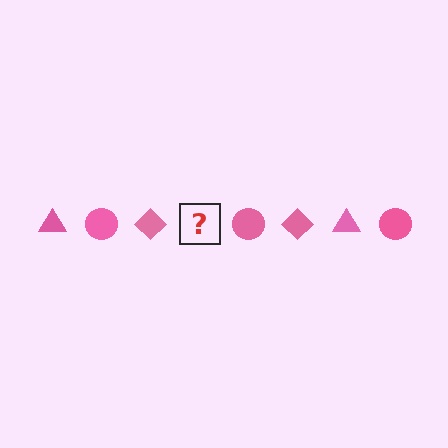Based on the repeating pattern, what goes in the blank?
The blank should be a pink triangle.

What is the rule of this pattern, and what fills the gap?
The rule is that the pattern cycles through triangle, circle, diamond shapes in pink. The gap should be filled with a pink triangle.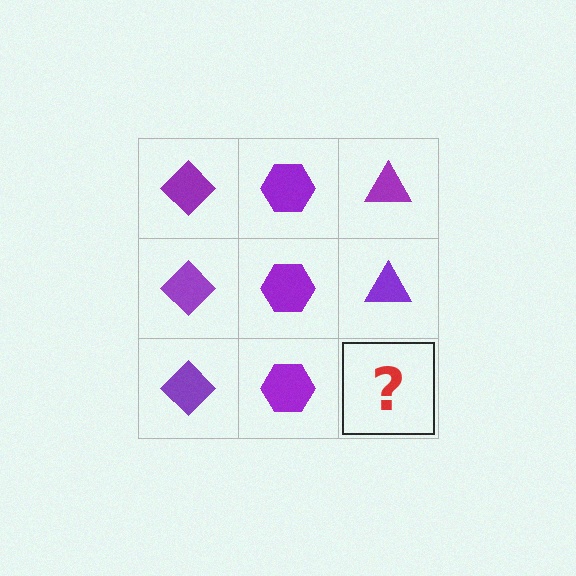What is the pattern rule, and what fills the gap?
The rule is that each column has a consistent shape. The gap should be filled with a purple triangle.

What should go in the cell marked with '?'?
The missing cell should contain a purple triangle.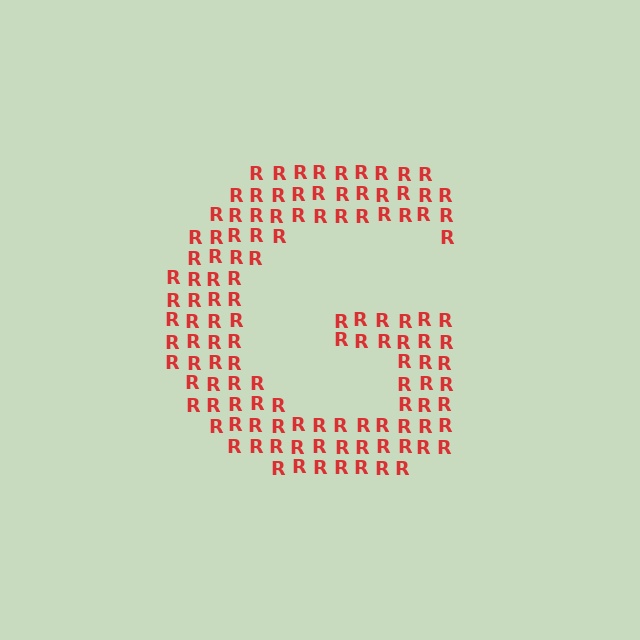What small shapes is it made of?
It is made of small letter R's.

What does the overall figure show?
The overall figure shows the letter G.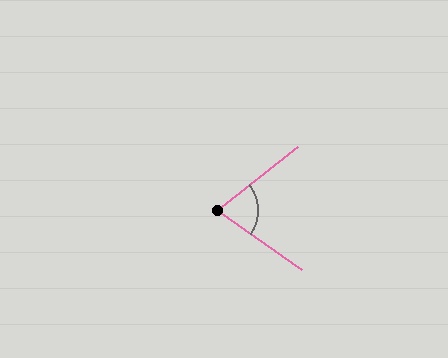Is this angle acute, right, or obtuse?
It is acute.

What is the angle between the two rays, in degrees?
Approximately 73 degrees.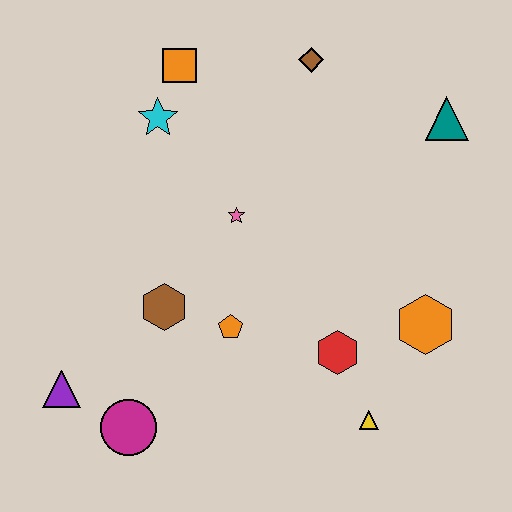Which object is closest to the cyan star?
The orange square is closest to the cyan star.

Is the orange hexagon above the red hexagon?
Yes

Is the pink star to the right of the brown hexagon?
Yes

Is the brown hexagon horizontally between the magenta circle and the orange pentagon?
Yes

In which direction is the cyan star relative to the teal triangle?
The cyan star is to the left of the teal triangle.